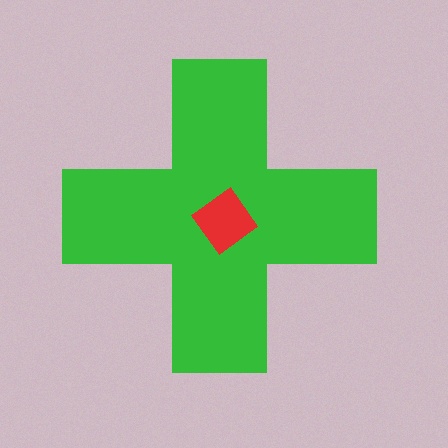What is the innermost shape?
The red diamond.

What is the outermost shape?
The green cross.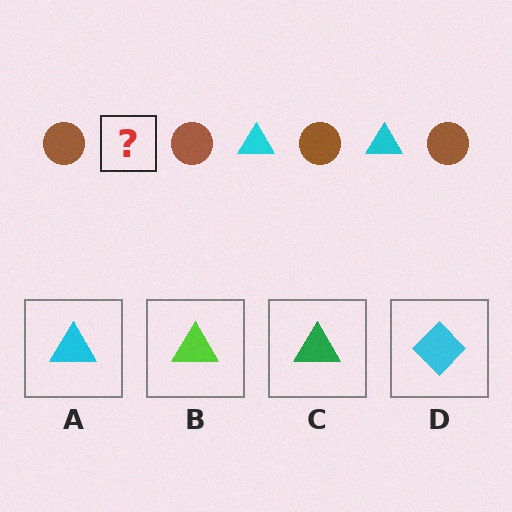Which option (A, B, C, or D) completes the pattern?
A.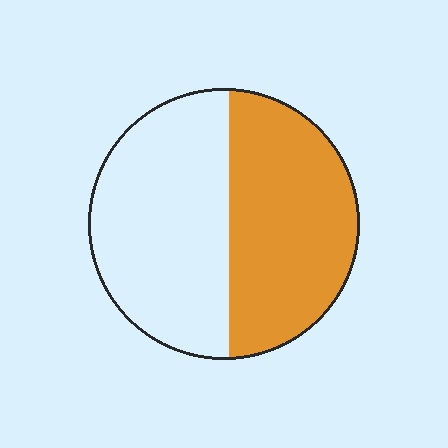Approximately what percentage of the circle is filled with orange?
Approximately 50%.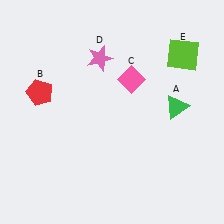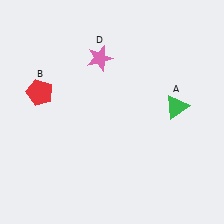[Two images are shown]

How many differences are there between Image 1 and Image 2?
There are 2 differences between the two images.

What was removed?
The lime square (E), the pink diamond (C) were removed in Image 2.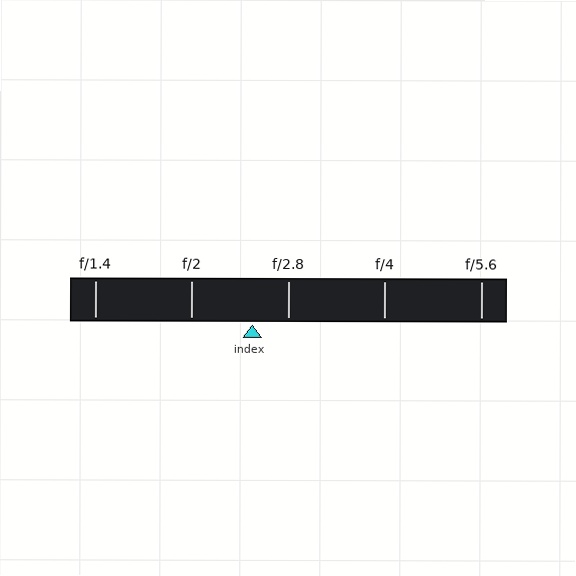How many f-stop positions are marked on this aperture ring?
There are 5 f-stop positions marked.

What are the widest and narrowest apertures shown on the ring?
The widest aperture shown is f/1.4 and the narrowest is f/5.6.